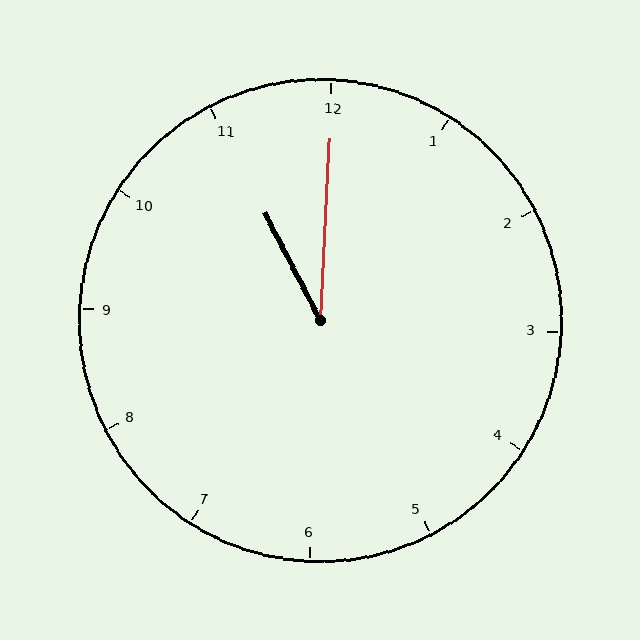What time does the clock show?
11:00.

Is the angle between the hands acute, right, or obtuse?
It is acute.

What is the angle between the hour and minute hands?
Approximately 30 degrees.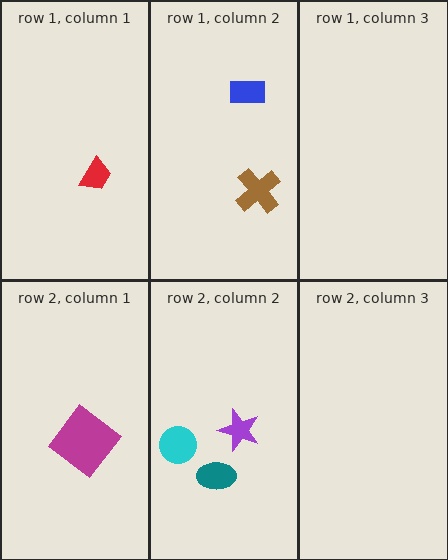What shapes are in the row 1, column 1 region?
The red trapezoid.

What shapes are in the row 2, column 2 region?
The teal ellipse, the cyan circle, the purple star.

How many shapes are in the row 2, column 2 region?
3.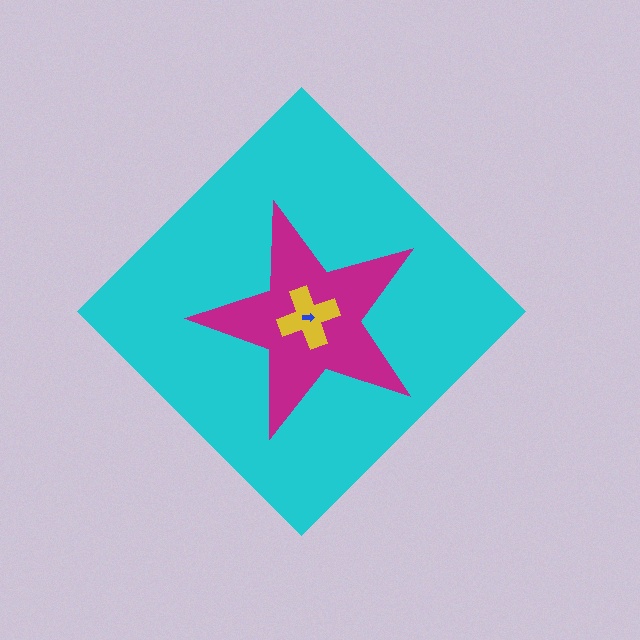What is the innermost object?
The blue arrow.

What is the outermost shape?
The cyan diamond.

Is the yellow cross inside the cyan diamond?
Yes.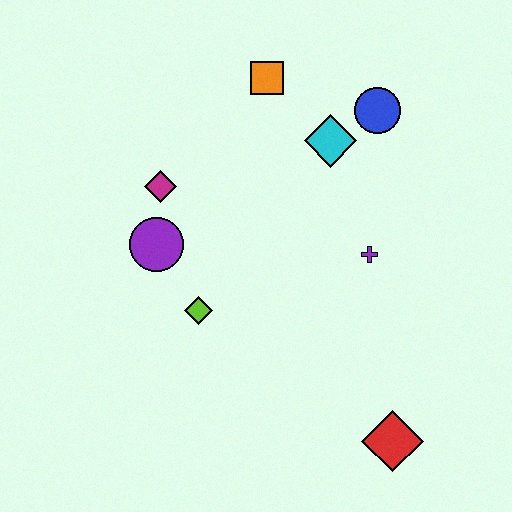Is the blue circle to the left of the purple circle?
No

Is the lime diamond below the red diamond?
No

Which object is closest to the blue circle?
The cyan diamond is closest to the blue circle.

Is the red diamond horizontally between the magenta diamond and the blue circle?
No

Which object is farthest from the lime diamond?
The blue circle is farthest from the lime diamond.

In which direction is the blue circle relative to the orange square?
The blue circle is to the right of the orange square.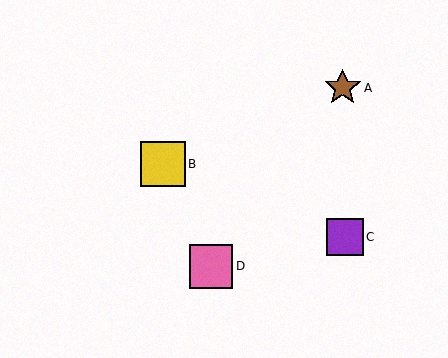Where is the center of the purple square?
The center of the purple square is at (345, 237).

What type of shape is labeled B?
Shape B is a yellow square.